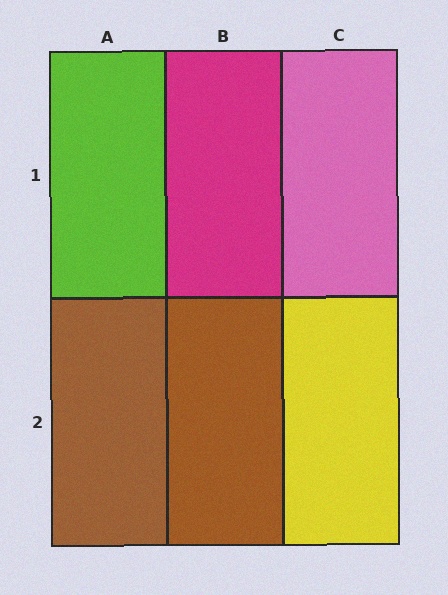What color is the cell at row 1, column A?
Lime.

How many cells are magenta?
1 cell is magenta.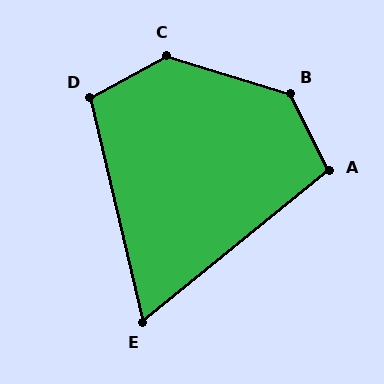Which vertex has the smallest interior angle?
E, at approximately 64 degrees.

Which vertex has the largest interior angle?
B, at approximately 134 degrees.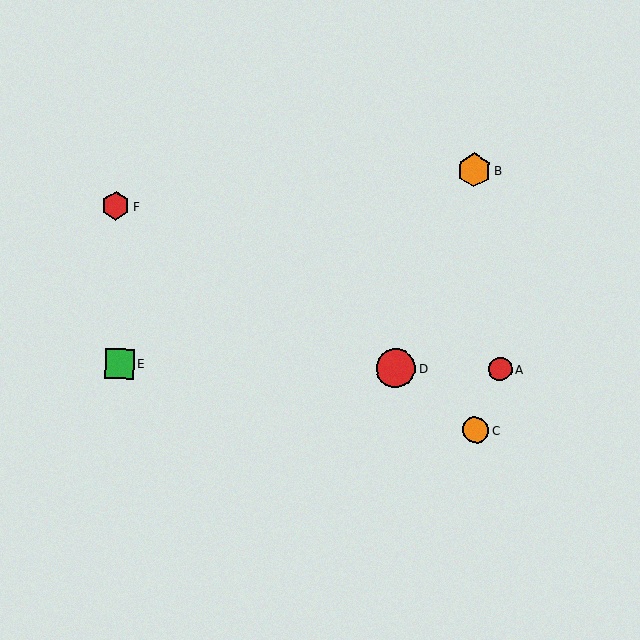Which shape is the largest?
The red circle (labeled D) is the largest.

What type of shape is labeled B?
Shape B is an orange hexagon.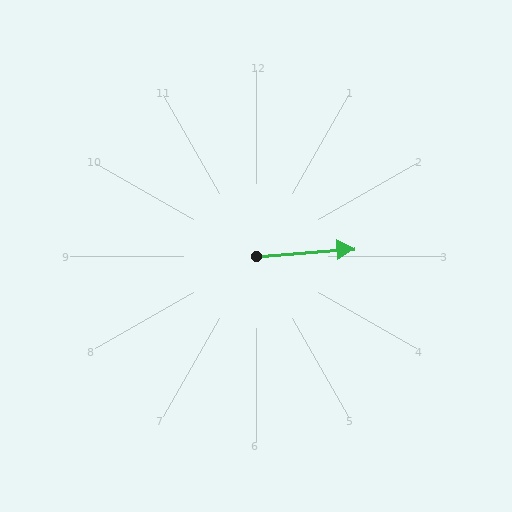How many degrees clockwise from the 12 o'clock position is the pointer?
Approximately 86 degrees.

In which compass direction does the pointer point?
East.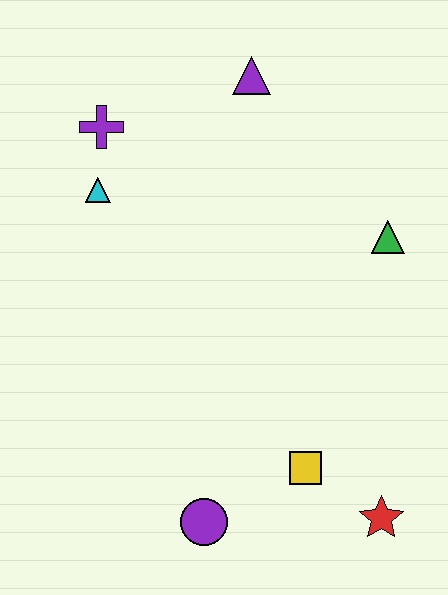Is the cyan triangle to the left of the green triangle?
Yes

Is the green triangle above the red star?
Yes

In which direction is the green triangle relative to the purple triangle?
The green triangle is below the purple triangle.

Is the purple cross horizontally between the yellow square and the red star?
No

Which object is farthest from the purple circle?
The purple triangle is farthest from the purple circle.